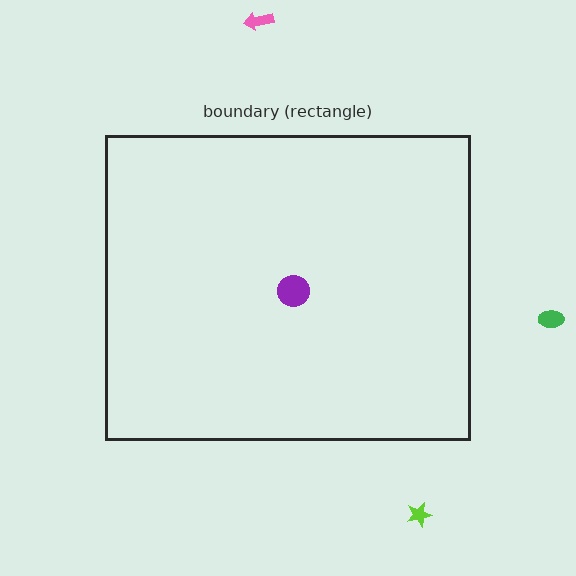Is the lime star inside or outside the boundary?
Outside.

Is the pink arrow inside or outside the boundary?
Outside.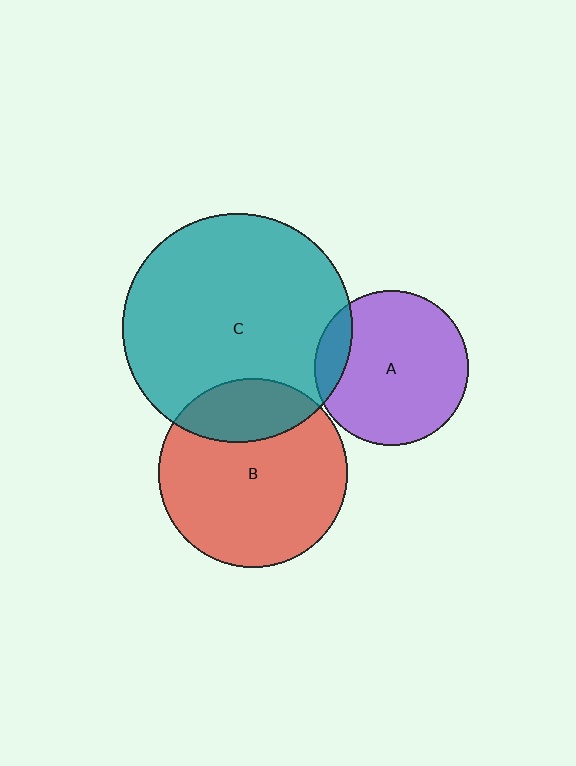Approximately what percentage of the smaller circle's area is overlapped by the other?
Approximately 25%.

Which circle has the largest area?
Circle C (teal).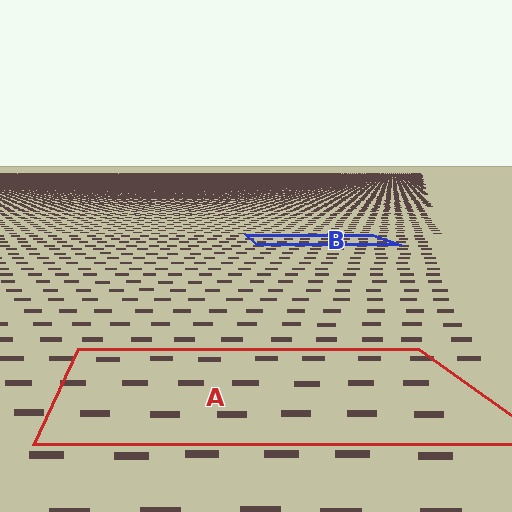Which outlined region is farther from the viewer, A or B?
Region B is farther from the viewer — the texture elements inside it appear smaller and more densely packed.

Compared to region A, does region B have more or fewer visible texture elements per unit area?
Region B has more texture elements per unit area — they are packed more densely because it is farther away.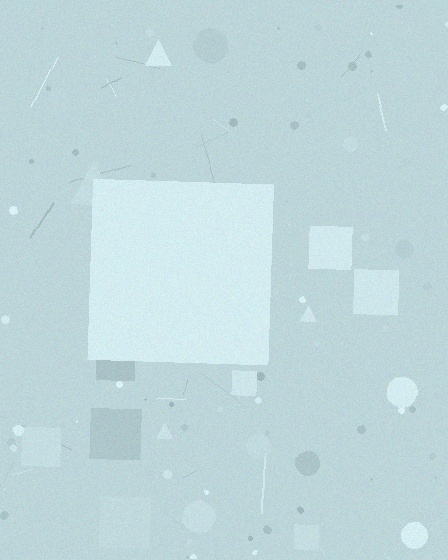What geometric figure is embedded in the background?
A square is embedded in the background.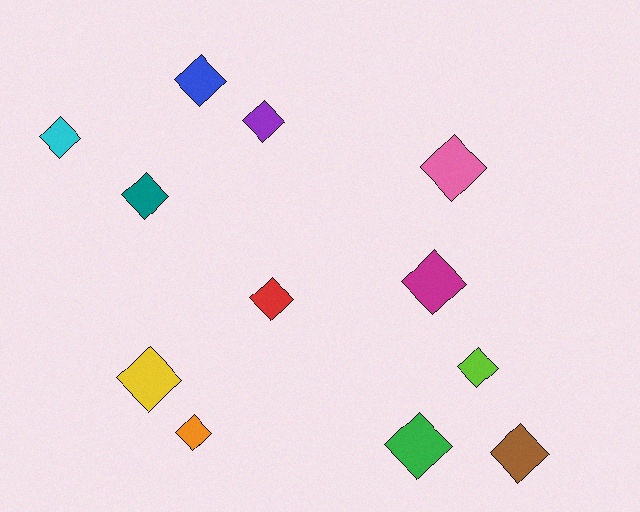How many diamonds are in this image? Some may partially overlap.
There are 12 diamonds.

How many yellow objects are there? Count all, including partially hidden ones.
There is 1 yellow object.